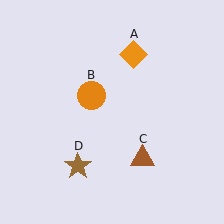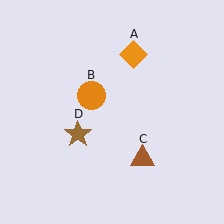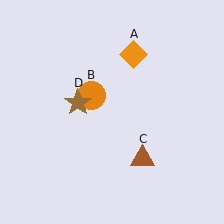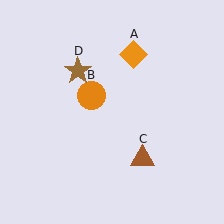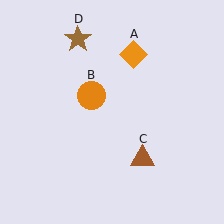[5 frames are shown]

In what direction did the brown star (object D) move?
The brown star (object D) moved up.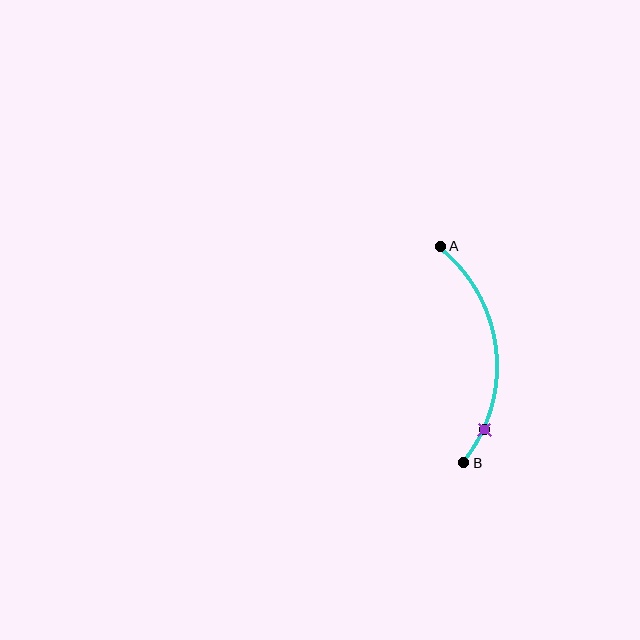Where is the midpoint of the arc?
The arc midpoint is the point on the curve farthest from the straight line joining A and B. It sits to the right of that line.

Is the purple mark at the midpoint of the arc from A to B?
No. The purple mark lies on the arc but is closer to endpoint B. The arc midpoint would be at the point on the curve equidistant along the arc from both A and B.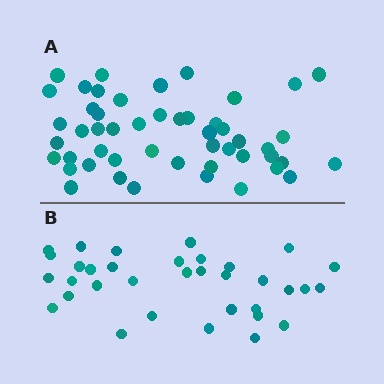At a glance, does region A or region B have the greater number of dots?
Region A (the top region) has more dots.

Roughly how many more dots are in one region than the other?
Region A has approximately 15 more dots than region B.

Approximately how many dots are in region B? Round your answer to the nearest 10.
About 30 dots. (The exact count is 34, which rounds to 30.)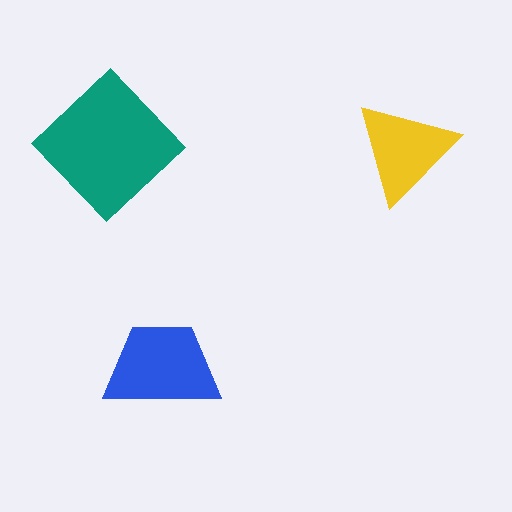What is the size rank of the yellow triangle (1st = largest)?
3rd.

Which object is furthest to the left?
The teal diamond is leftmost.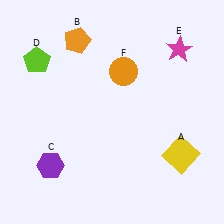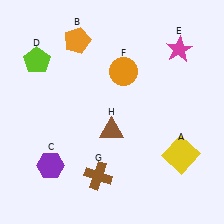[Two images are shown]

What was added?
A brown cross (G), a brown triangle (H) were added in Image 2.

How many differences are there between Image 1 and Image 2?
There are 2 differences between the two images.